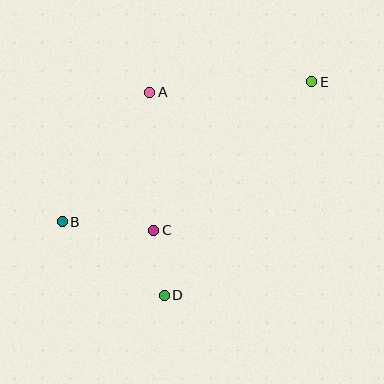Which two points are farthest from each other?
Points B and E are farthest from each other.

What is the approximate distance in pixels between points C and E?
The distance between C and E is approximately 217 pixels.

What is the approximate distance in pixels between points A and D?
The distance between A and D is approximately 203 pixels.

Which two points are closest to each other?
Points C and D are closest to each other.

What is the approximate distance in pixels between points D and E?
The distance between D and E is approximately 260 pixels.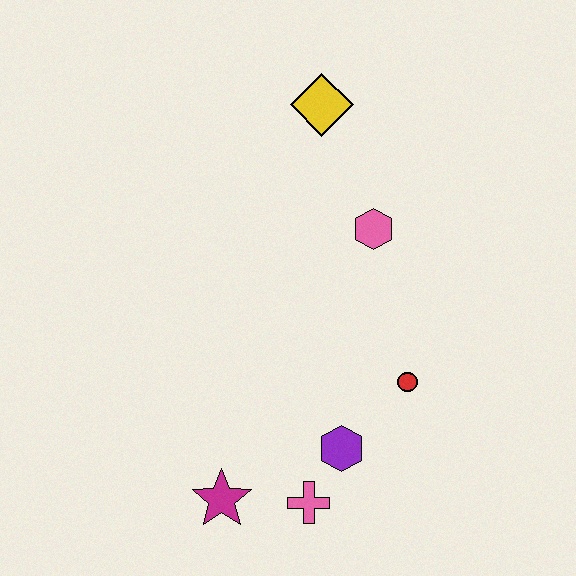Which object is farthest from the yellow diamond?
The magenta star is farthest from the yellow diamond.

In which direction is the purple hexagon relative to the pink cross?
The purple hexagon is above the pink cross.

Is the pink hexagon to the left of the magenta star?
No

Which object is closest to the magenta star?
The pink cross is closest to the magenta star.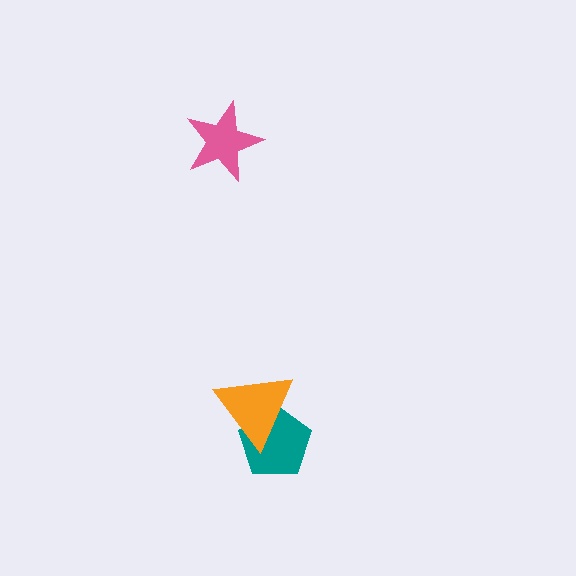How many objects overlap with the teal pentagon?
1 object overlaps with the teal pentagon.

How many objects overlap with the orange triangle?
1 object overlaps with the orange triangle.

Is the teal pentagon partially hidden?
Yes, it is partially covered by another shape.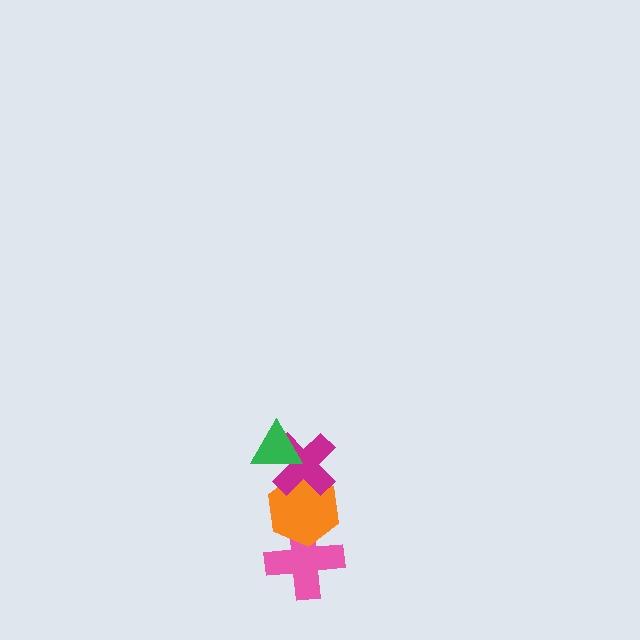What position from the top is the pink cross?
The pink cross is 4th from the top.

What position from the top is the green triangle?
The green triangle is 1st from the top.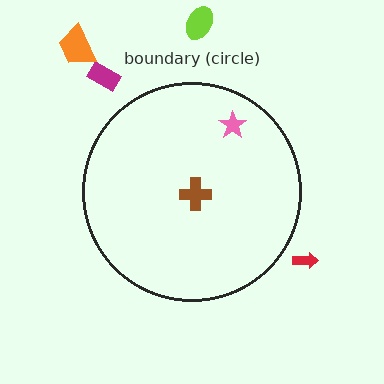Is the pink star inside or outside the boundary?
Inside.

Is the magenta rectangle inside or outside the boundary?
Outside.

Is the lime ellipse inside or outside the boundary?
Outside.